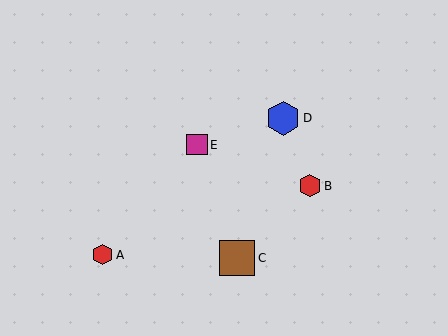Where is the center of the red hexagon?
The center of the red hexagon is at (103, 255).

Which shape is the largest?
The brown square (labeled C) is the largest.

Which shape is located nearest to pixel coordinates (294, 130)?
The blue hexagon (labeled D) at (283, 118) is nearest to that location.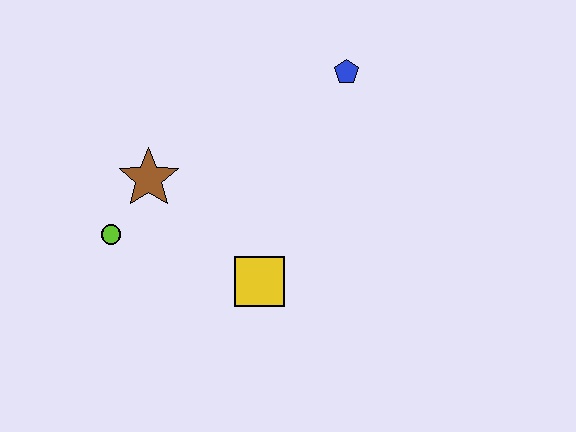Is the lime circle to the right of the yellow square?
No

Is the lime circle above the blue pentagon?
No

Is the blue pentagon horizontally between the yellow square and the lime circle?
No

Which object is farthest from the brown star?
The blue pentagon is farthest from the brown star.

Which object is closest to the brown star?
The lime circle is closest to the brown star.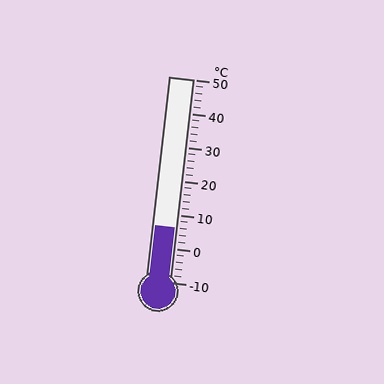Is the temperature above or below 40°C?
The temperature is below 40°C.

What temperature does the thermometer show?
The thermometer shows approximately 6°C.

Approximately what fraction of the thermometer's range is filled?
The thermometer is filled to approximately 25% of its range.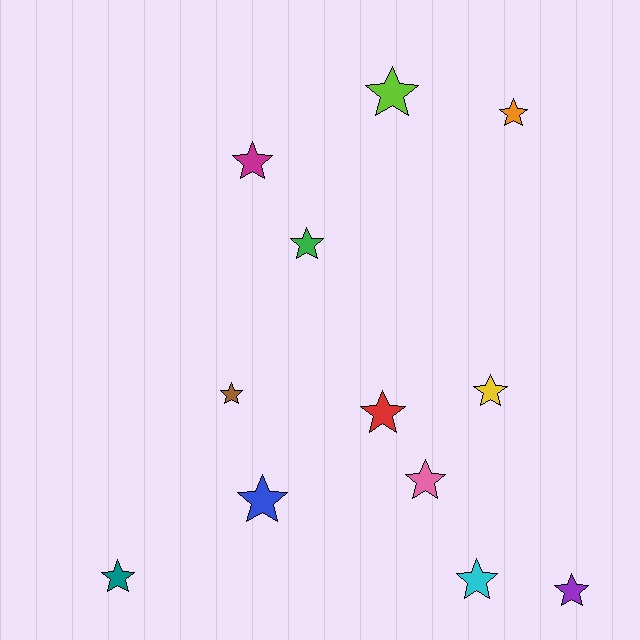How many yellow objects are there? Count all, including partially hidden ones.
There is 1 yellow object.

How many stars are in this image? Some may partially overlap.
There are 12 stars.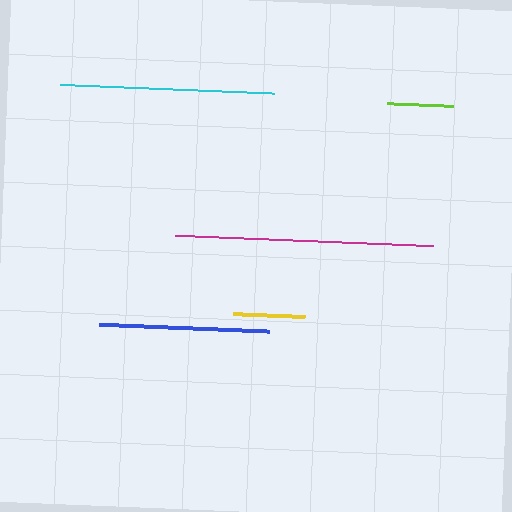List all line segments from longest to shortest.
From longest to shortest: magenta, cyan, blue, yellow, lime.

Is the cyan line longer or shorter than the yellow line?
The cyan line is longer than the yellow line.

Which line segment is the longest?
The magenta line is the longest at approximately 258 pixels.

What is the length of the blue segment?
The blue segment is approximately 170 pixels long.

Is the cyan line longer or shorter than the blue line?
The cyan line is longer than the blue line.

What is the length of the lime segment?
The lime segment is approximately 66 pixels long.